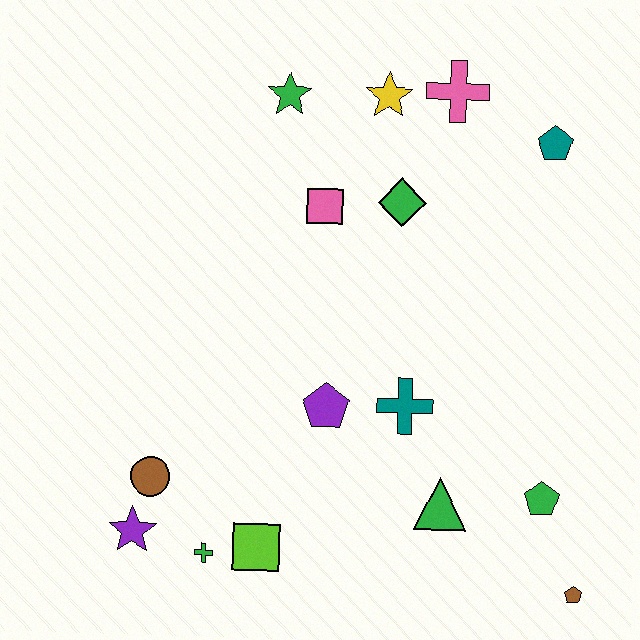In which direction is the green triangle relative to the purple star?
The green triangle is to the right of the purple star.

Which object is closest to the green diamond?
The pink square is closest to the green diamond.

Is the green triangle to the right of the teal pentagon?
No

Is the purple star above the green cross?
Yes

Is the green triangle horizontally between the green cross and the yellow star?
No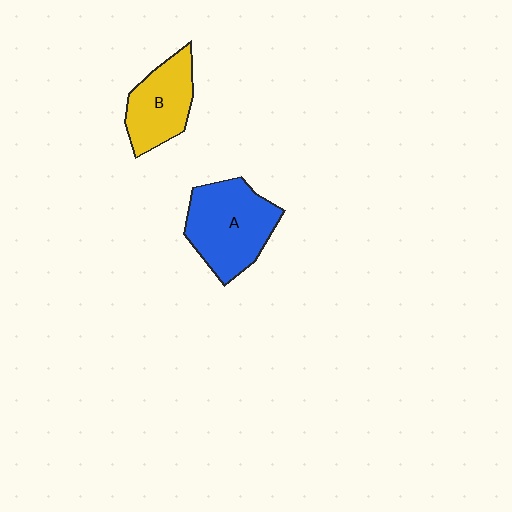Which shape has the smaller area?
Shape B (yellow).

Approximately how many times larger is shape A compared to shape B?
Approximately 1.4 times.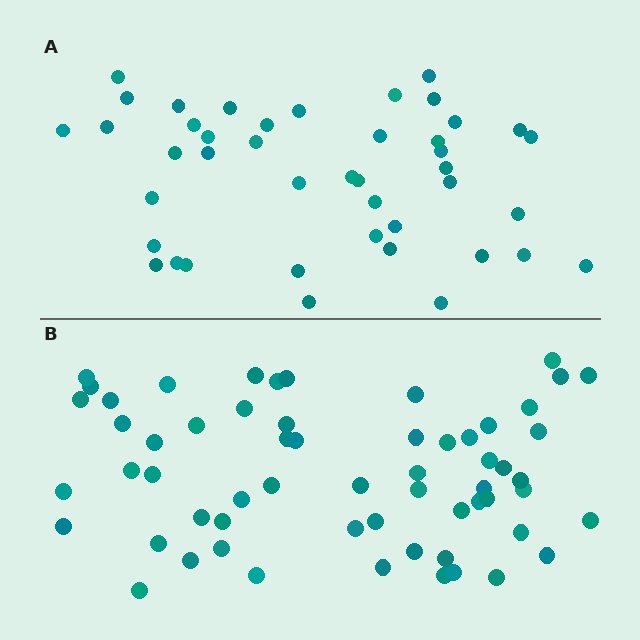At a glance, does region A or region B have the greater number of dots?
Region B (the bottom region) has more dots.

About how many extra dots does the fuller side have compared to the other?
Region B has approximately 15 more dots than region A.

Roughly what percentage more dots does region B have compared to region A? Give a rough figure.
About 40% more.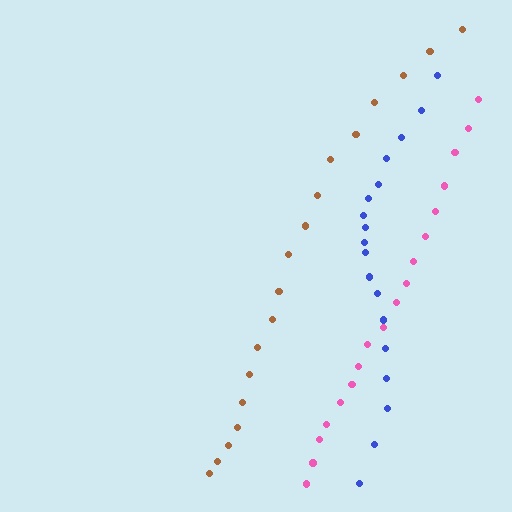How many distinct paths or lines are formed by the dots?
There are 3 distinct paths.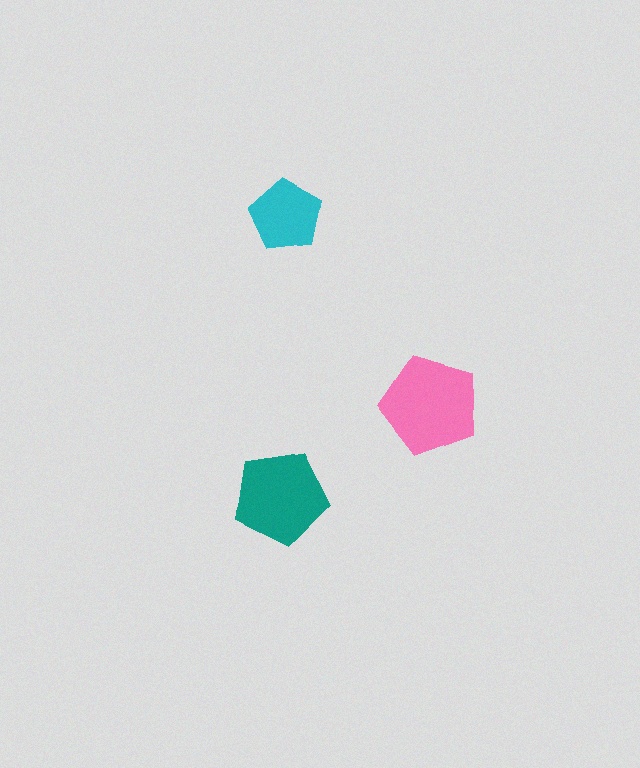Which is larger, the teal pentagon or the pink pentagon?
The pink one.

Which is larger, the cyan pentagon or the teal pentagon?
The teal one.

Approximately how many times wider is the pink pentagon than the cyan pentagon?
About 1.5 times wider.